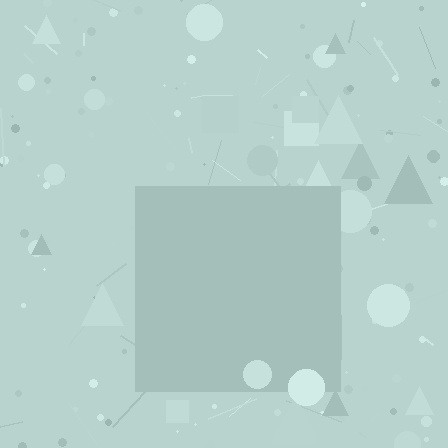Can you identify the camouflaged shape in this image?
The camouflaged shape is a square.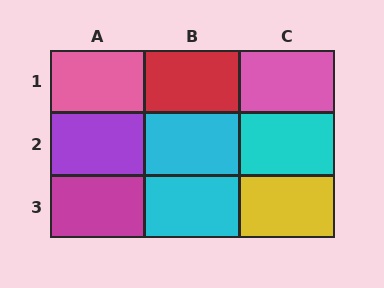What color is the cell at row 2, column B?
Cyan.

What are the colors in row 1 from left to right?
Pink, red, pink.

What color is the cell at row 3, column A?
Magenta.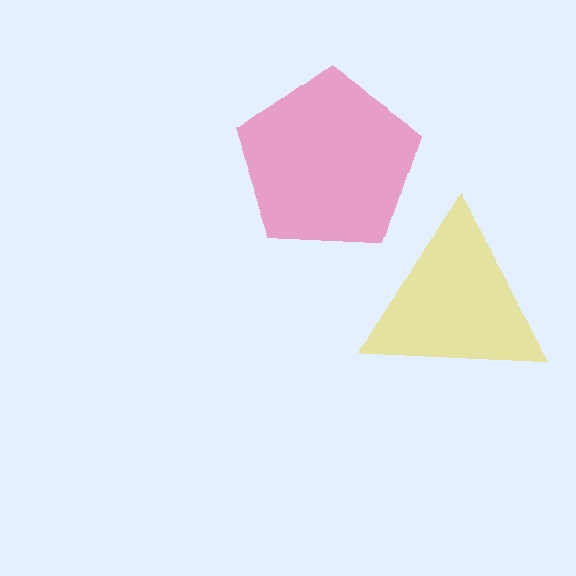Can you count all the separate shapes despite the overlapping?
Yes, there are 2 separate shapes.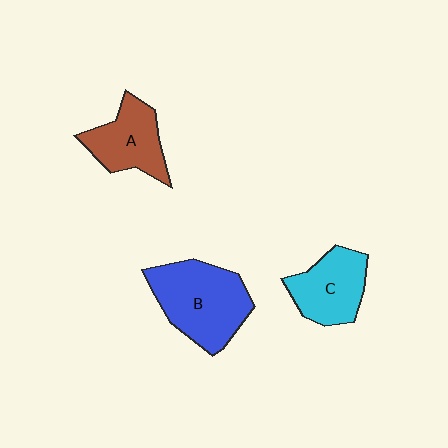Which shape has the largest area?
Shape B (blue).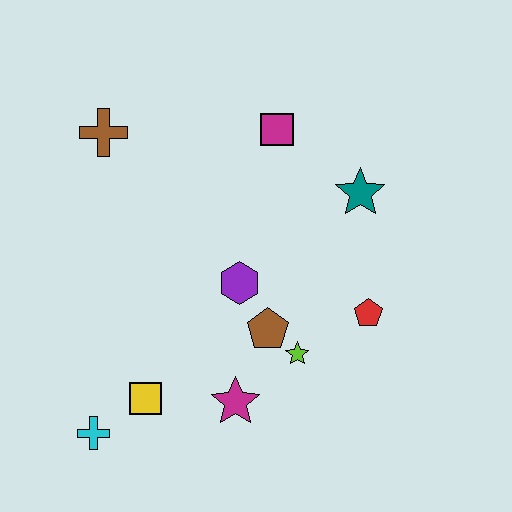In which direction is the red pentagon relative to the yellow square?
The red pentagon is to the right of the yellow square.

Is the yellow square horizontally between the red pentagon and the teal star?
No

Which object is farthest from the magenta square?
The cyan cross is farthest from the magenta square.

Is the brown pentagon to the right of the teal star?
No